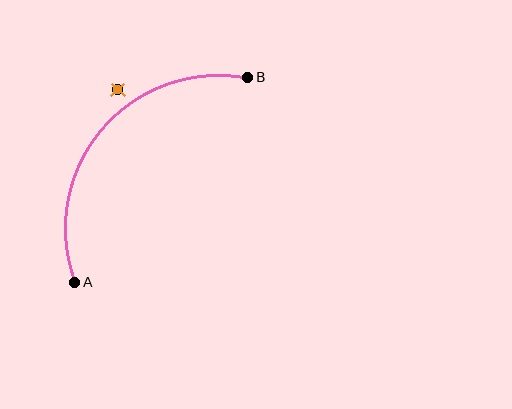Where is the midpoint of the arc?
The arc midpoint is the point on the curve farthest from the straight line joining A and B. It sits above and to the left of that line.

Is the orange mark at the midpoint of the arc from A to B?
No — the orange mark does not lie on the arc at all. It sits slightly outside the curve.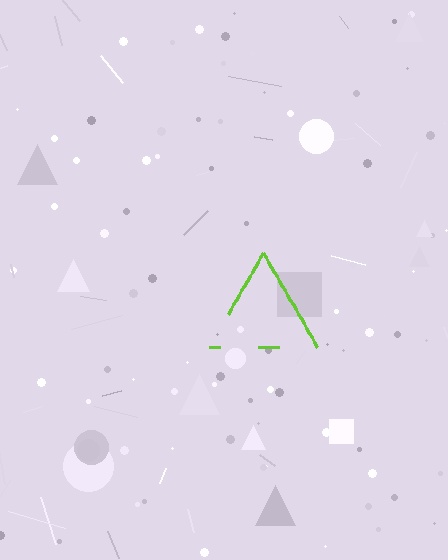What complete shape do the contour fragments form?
The contour fragments form a triangle.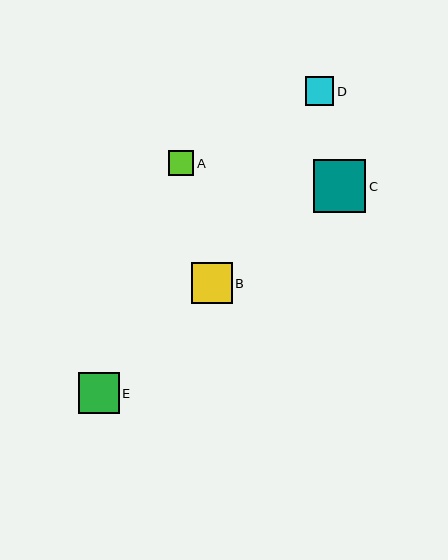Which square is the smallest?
Square A is the smallest with a size of approximately 26 pixels.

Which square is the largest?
Square C is the largest with a size of approximately 53 pixels.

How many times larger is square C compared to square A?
Square C is approximately 2.1 times the size of square A.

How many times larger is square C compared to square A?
Square C is approximately 2.1 times the size of square A.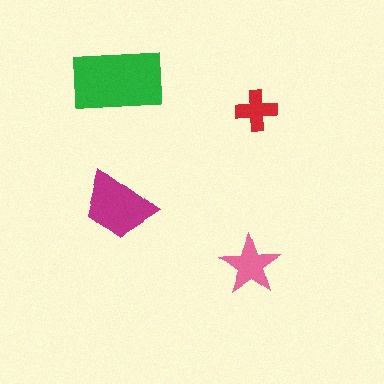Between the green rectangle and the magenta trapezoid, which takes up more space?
The green rectangle.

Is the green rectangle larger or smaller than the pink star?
Larger.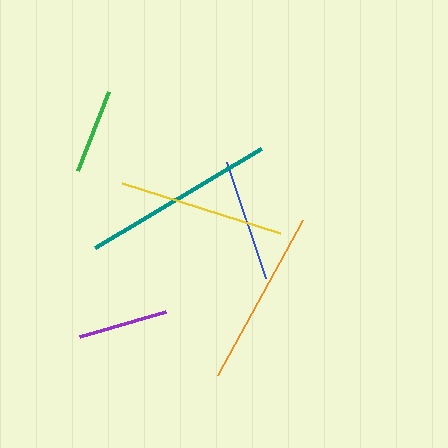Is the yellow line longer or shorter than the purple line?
The yellow line is longer than the purple line.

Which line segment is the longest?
The teal line is the longest at approximately 193 pixels.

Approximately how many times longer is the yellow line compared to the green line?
The yellow line is approximately 1.9 times the length of the green line.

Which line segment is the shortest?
The green line is the shortest at approximately 85 pixels.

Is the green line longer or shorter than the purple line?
The purple line is longer than the green line.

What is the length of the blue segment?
The blue segment is approximately 122 pixels long.